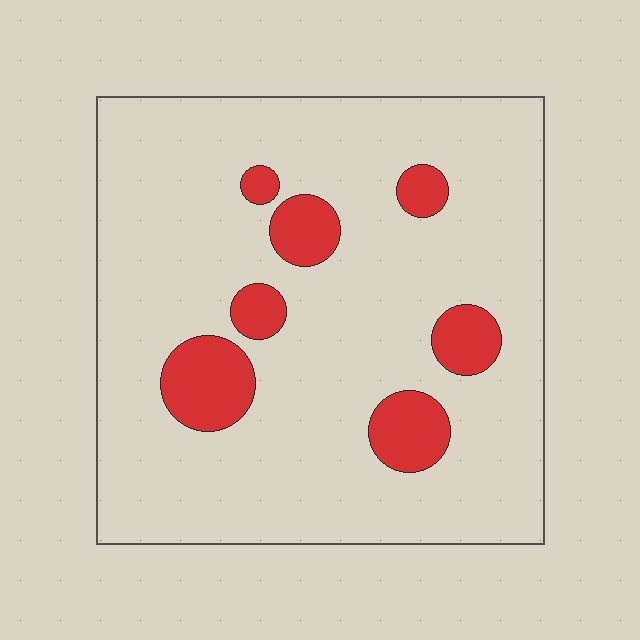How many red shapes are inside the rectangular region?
7.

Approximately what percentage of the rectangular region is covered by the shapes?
Approximately 15%.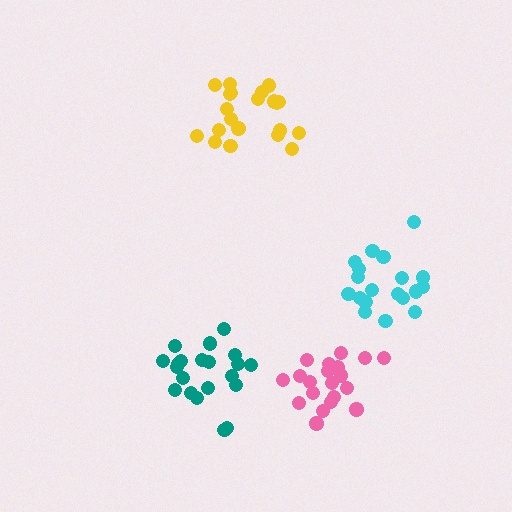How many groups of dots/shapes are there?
There are 4 groups.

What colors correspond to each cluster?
The clusters are colored: teal, yellow, pink, cyan.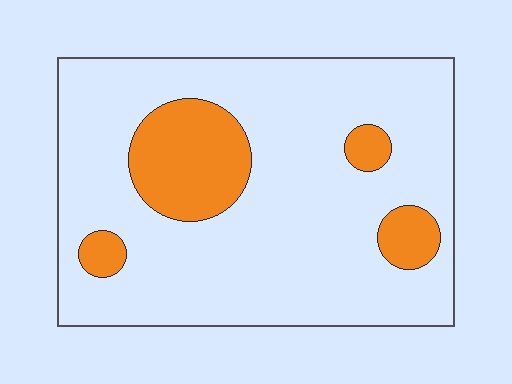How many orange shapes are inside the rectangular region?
4.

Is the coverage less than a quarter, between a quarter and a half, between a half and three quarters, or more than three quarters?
Less than a quarter.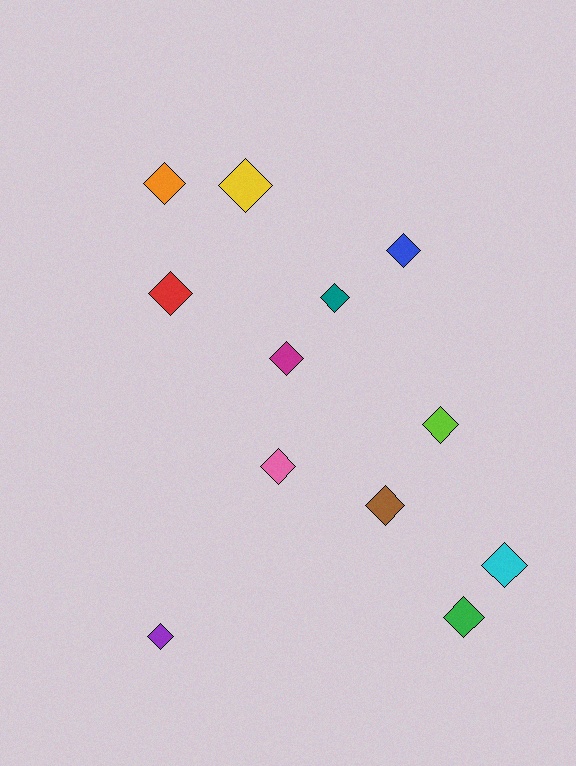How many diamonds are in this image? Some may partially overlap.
There are 12 diamonds.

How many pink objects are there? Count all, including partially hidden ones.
There is 1 pink object.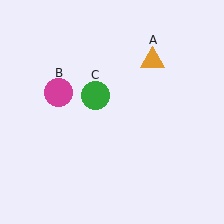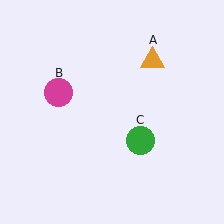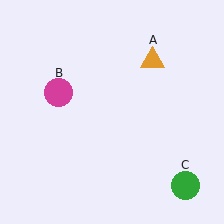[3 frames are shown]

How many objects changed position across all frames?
1 object changed position: green circle (object C).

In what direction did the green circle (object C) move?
The green circle (object C) moved down and to the right.